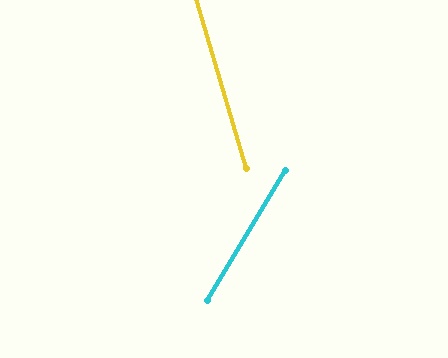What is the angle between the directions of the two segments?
Approximately 47 degrees.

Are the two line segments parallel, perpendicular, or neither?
Neither parallel nor perpendicular — they differ by about 47°.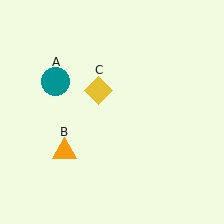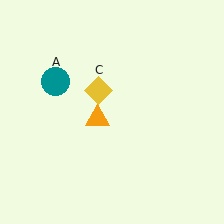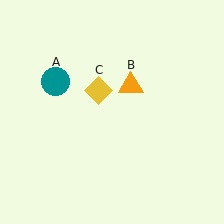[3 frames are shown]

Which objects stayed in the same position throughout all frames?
Teal circle (object A) and yellow diamond (object C) remained stationary.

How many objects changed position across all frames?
1 object changed position: orange triangle (object B).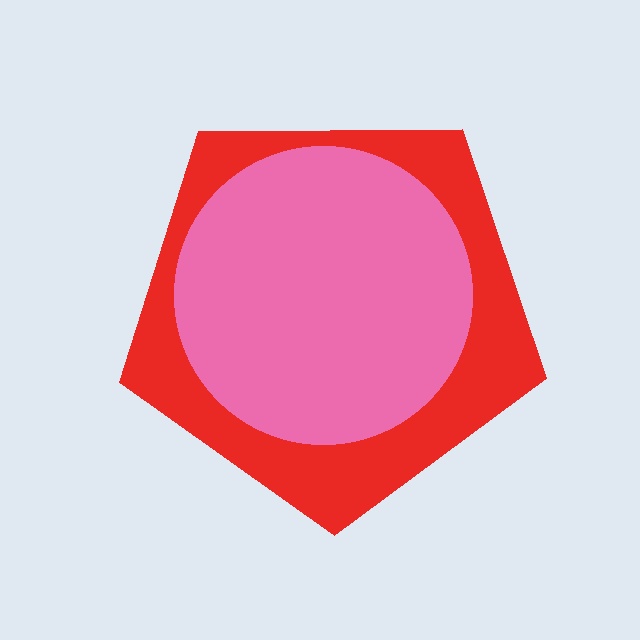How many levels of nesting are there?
2.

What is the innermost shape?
The pink circle.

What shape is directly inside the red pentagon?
The pink circle.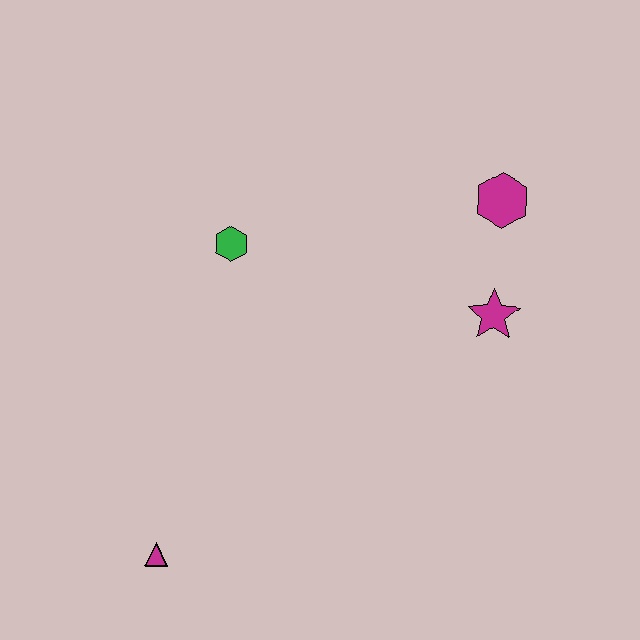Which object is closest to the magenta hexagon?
The magenta star is closest to the magenta hexagon.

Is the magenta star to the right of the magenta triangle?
Yes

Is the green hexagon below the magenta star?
No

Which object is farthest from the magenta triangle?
The magenta hexagon is farthest from the magenta triangle.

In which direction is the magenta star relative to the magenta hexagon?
The magenta star is below the magenta hexagon.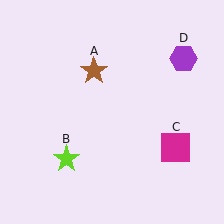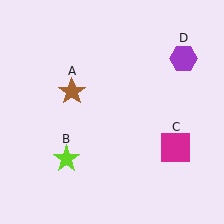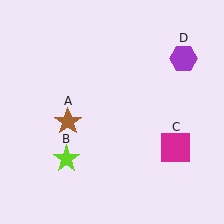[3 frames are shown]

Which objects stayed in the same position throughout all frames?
Lime star (object B) and magenta square (object C) and purple hexagon (object D) remained stationary.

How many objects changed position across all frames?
1 object changed position: brown star (object A).